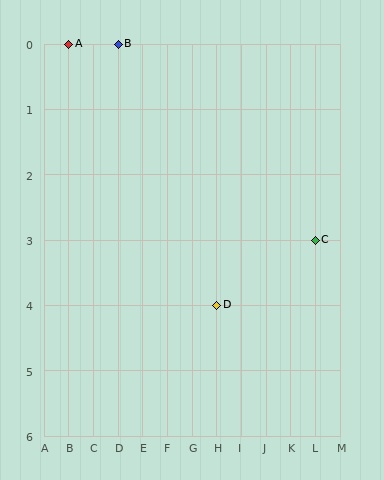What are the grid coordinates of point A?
Point A is at grid coordinates (B, 0).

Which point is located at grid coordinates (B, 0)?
Point A is at (B, 0).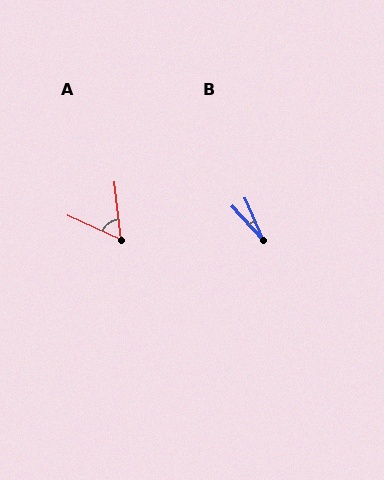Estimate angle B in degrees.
Approximately 19 degrees.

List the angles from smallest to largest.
B (19°), A (59°).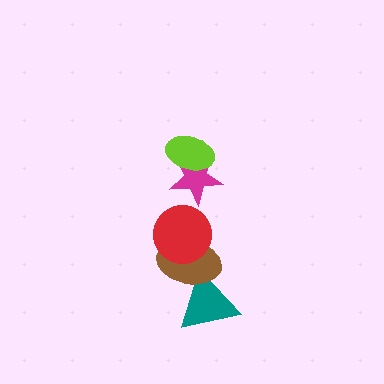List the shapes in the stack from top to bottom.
From top to bottom: the lime ellipse, the magenta star, the red circle, the brown ellipse, the teal triangle.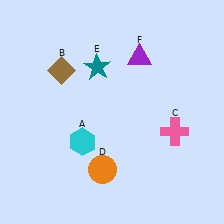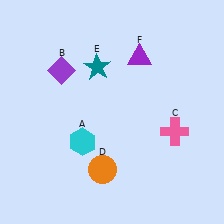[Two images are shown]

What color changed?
The diamond (B) changed from brown in Image 1 to purple in Image 2.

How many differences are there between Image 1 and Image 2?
There is 1 difference between the two images.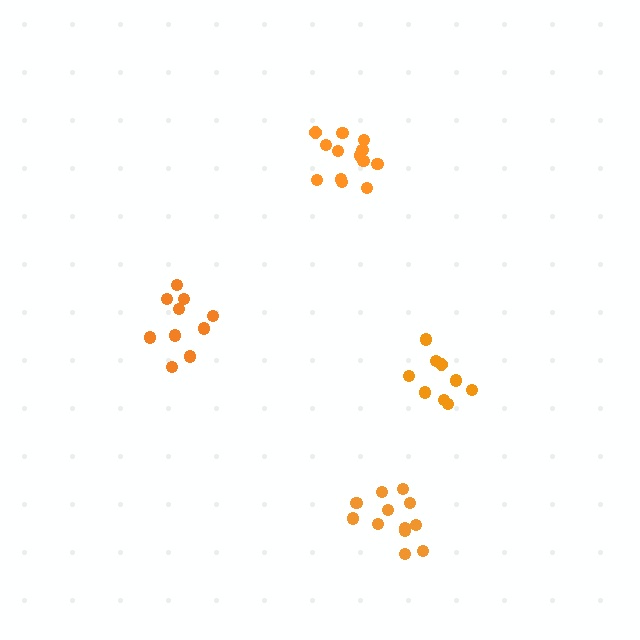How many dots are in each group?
Group 1: 9 dots, Group 2: 12 dots, Group 3: 10 dots, Group 4: 13 dots (44 total).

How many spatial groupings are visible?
There are 4 spatial groupings.